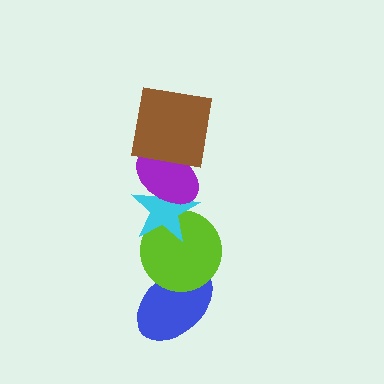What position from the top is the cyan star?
The cyan star is 3rd from the top.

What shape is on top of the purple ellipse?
The brown square is on top of the purple ellipse.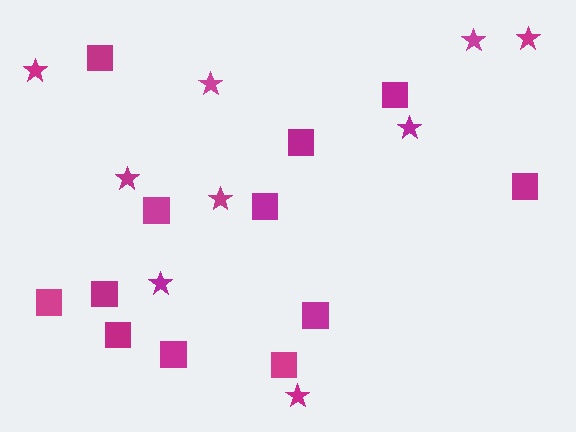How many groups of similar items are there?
There are 2 groups: one group of squares (12) and one group of stars (9).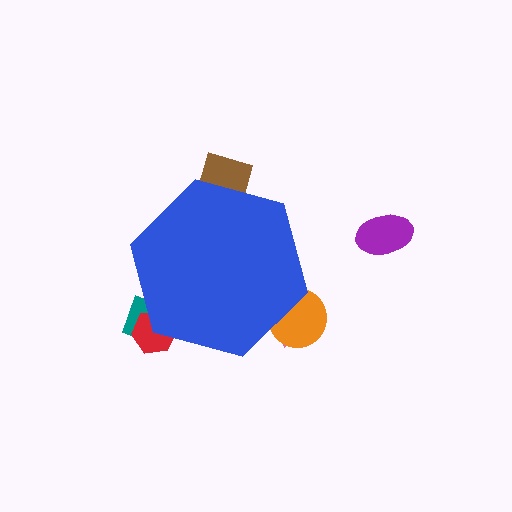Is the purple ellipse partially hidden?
No, the purple ellipse is fully visible.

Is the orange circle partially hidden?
Yes, the orange circle is partially hidden behind the blue hexagon.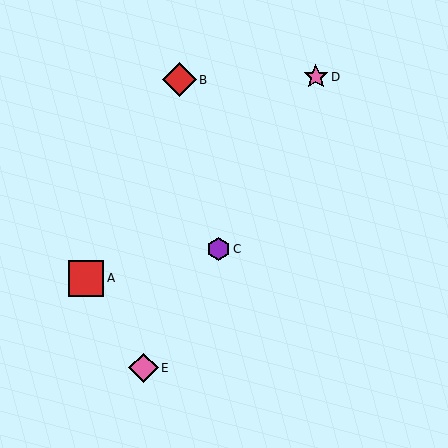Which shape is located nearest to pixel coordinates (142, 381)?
The pink diamond (labeled E) at (143, 368) is nearest to that location.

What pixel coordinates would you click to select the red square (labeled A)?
Click at (86, 278) to select the red square A.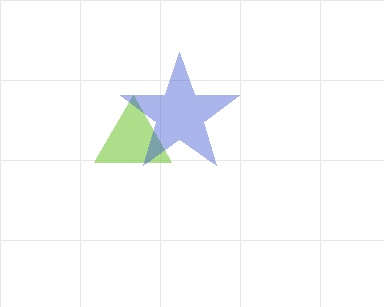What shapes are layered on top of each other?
The layered shapes are: a lime triangle, a blue star.